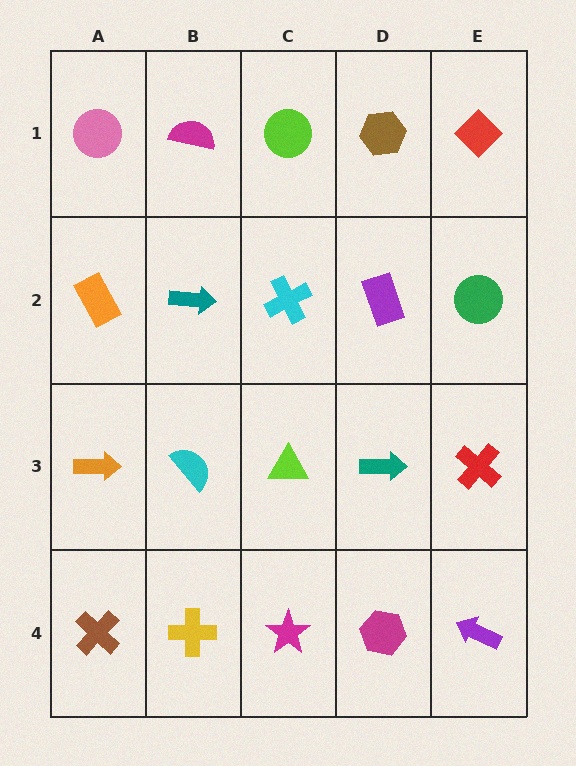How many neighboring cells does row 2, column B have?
4.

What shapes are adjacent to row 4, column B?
A cyan semicircle (row 3, column B), a brown cross (row 4, column A), a magenta star (row 4, column C).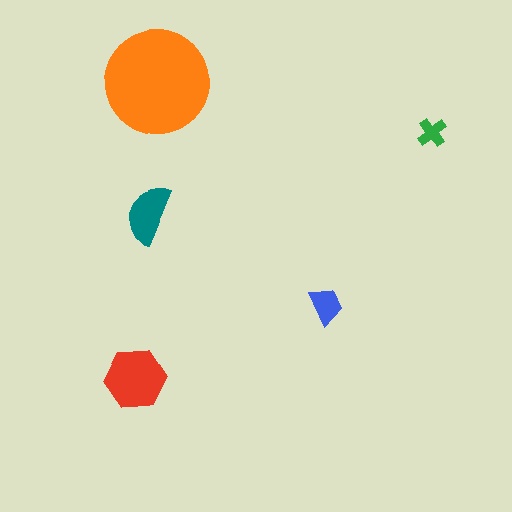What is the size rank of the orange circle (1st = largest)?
1st.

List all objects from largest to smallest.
The orange circle, the red hexagon, the teal semicircle, the blue trapezoid, the green cross.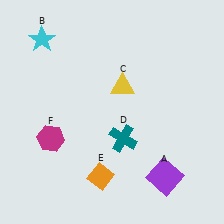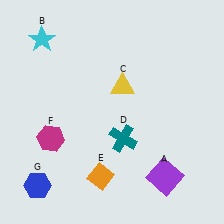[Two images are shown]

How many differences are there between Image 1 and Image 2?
There is 1 difference between the two images.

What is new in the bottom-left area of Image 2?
A blue hexagon (G) was added in the bottom-left area of Image 2.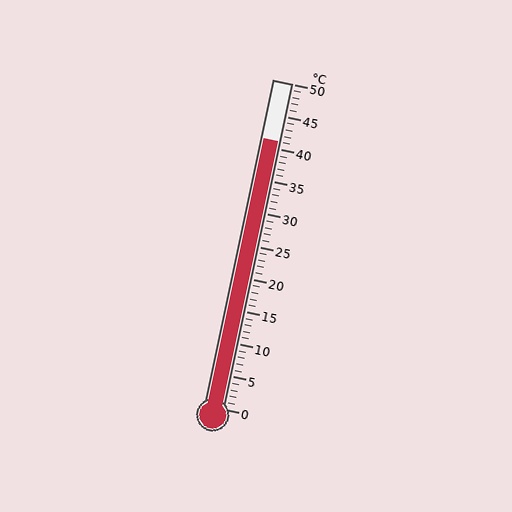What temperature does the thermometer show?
The thermometer shows approximately 41°C.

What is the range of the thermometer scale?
The thermometer scale ranges from 0°C to 50°C.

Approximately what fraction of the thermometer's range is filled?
The thermometer is filled to approximately 80% of its range.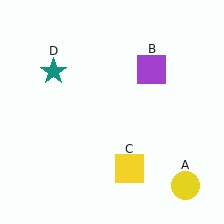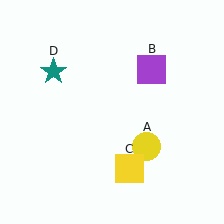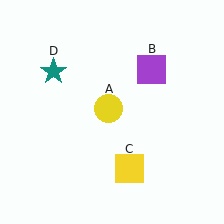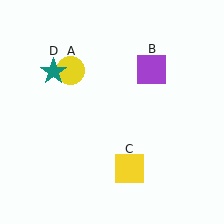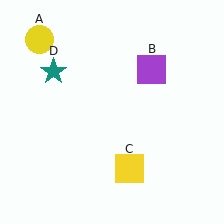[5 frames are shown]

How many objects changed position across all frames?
1 object changed position: yellow circle (object A).